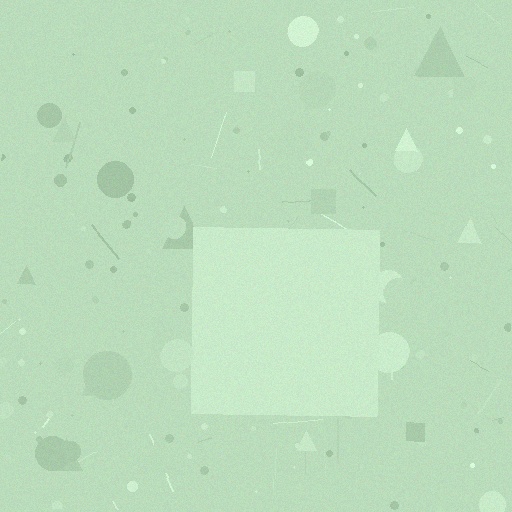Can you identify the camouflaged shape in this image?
The camouflaged shape is a square.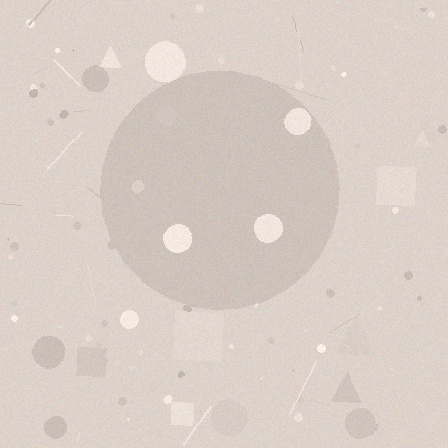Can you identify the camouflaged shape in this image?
The camouflaged shape is a circle.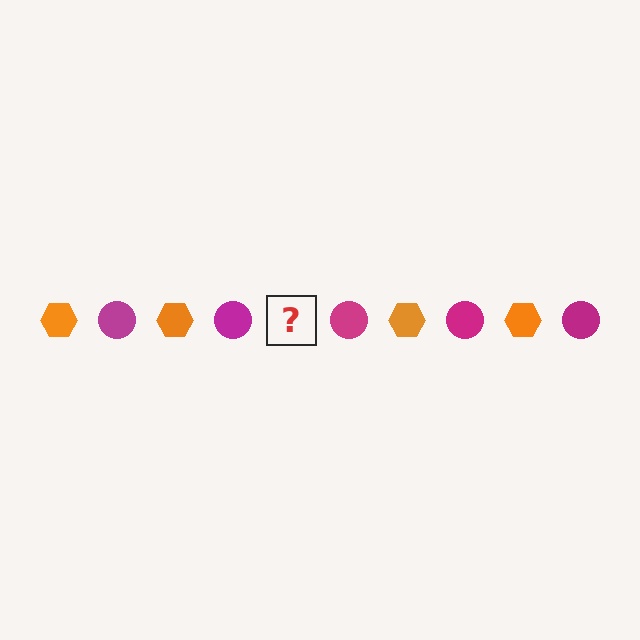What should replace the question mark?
The question mark should be replaced with an orange hexagon.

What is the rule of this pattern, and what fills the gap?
The rule is that the pattern alternates between orange hexagon and magenta circle. The gap should be filled with an orange hexagon.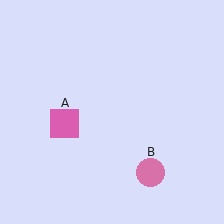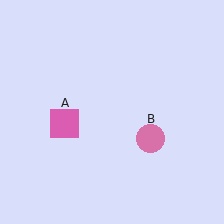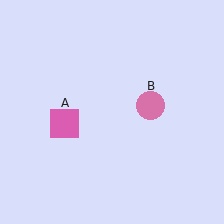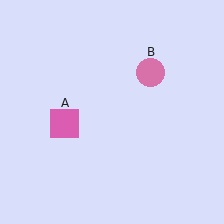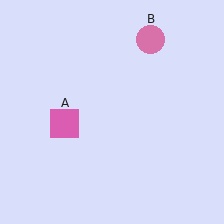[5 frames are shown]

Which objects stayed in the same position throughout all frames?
Pink square (object A) remained stationary.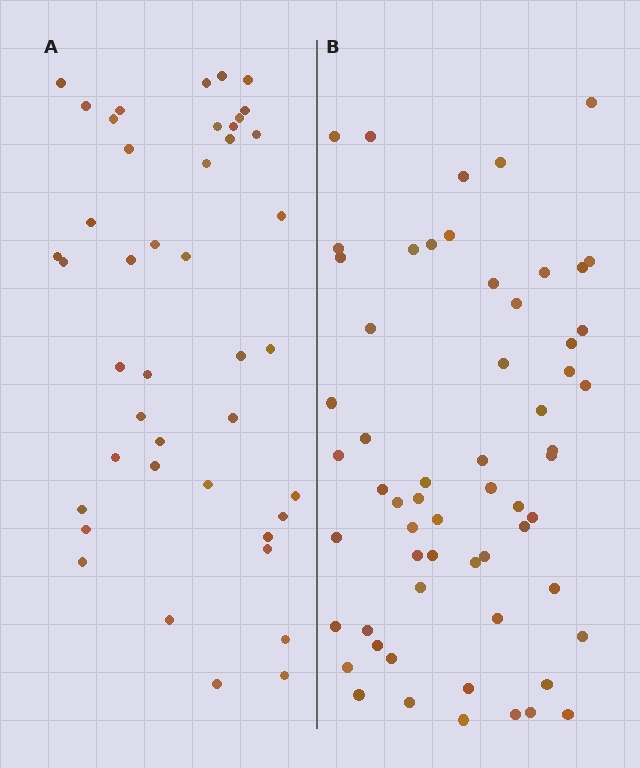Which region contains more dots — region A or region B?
Region B (the right region) has more dots.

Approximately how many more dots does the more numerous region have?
Region B has approximately 15 more dots than region A.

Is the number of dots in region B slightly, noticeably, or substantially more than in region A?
Region B has noticeably more, but not dramatically so. The ratio is roughly 1.4 to 1.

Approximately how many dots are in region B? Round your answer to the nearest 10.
About 60 dots.